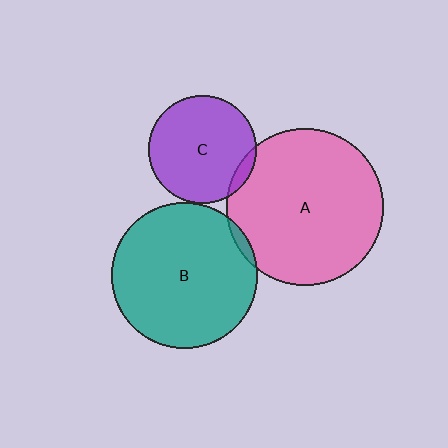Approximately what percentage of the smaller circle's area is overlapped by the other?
Approximately 5%.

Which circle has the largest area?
Circle A (pink).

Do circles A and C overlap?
Yes.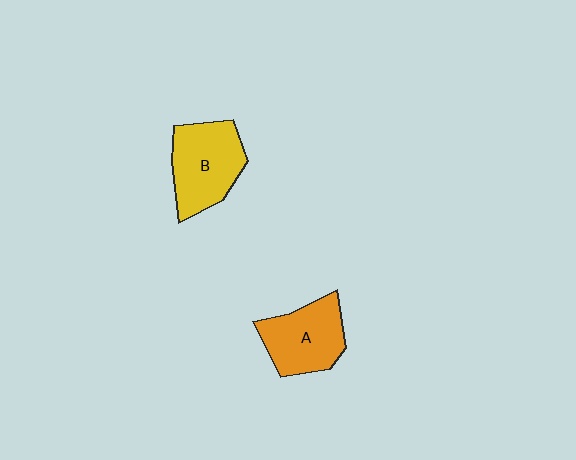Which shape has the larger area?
Shape B (yellow).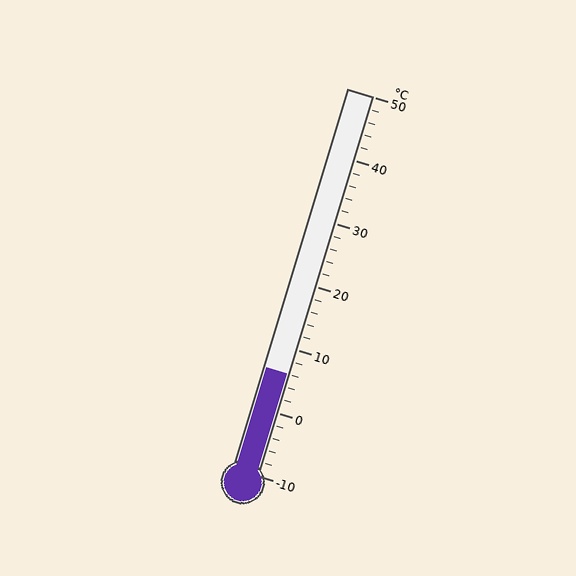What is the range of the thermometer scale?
The thermometer scale ranges from -10°C to 50°C.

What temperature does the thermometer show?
The thermometer shows approximately 6°C.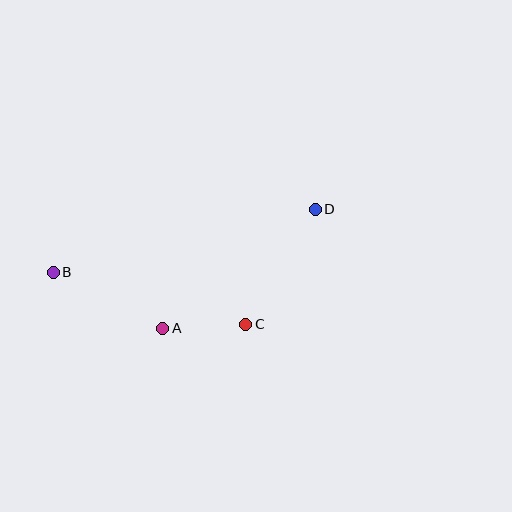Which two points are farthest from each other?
Points B and D are farthest from each other.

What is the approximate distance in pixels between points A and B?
The distance between A and B is approximately 123 pixels.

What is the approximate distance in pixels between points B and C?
The distance between B and C is approximately 199 pixels.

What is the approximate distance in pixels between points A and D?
The distance between A and D is approximately 194 pixels.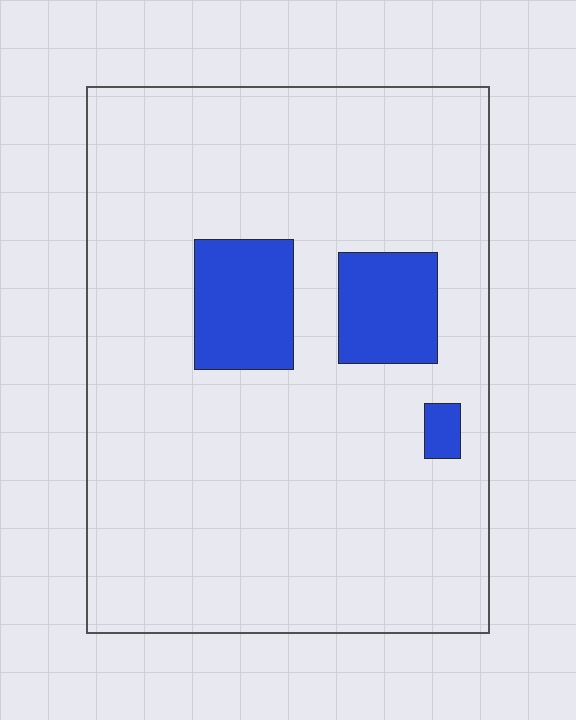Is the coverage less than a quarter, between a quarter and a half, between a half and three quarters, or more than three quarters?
Less than a quarter.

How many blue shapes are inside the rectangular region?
3.